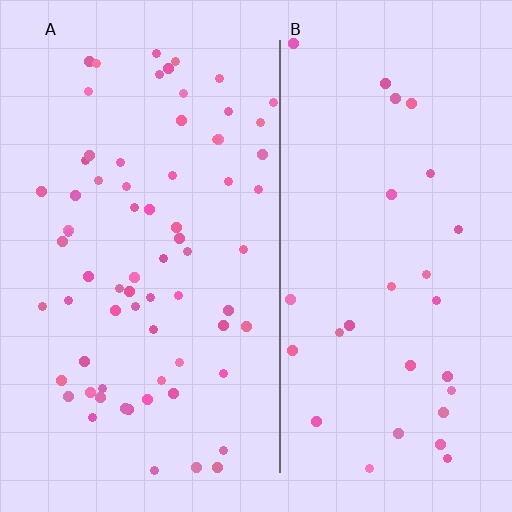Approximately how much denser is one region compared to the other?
Approximately 2.4× — region A over region B.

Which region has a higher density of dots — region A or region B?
A (the left).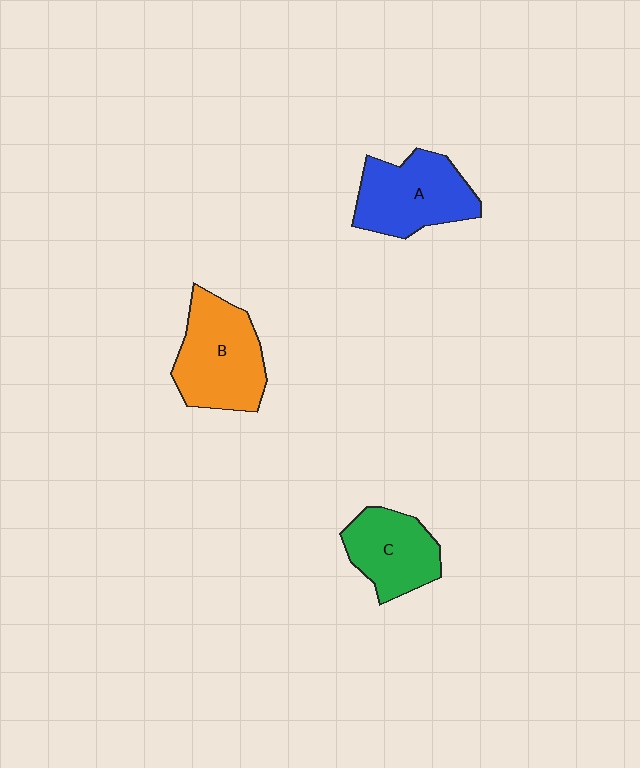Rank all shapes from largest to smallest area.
From largest to smallest: B (orange), A (blue), C (green).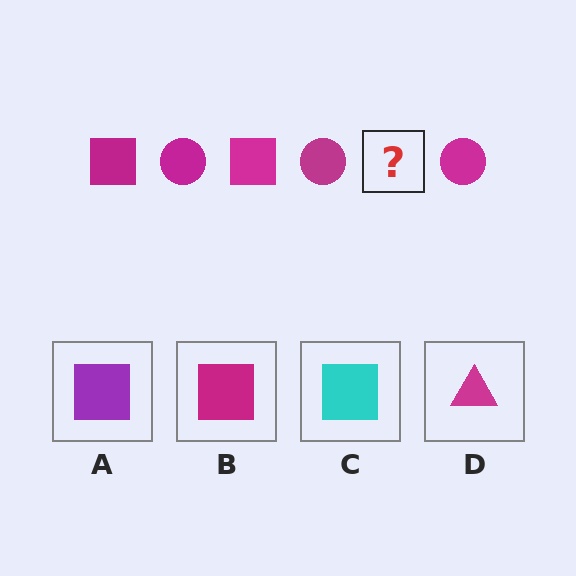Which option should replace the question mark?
Option B.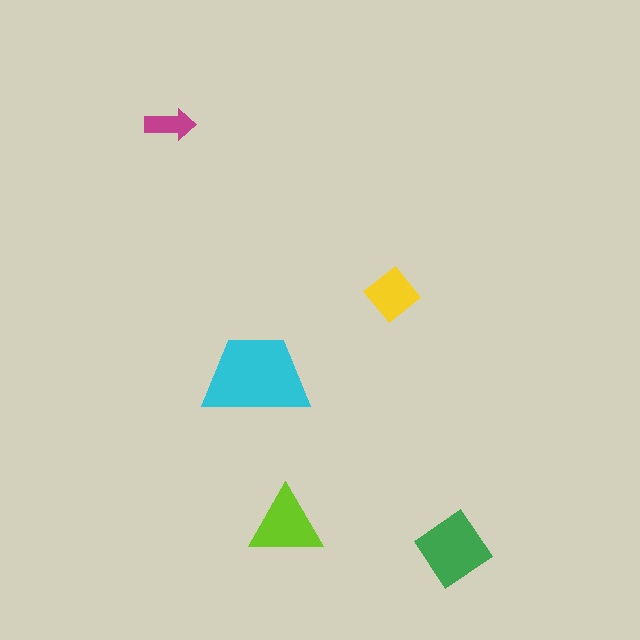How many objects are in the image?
There are 5 objects in the image.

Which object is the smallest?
The magenta arrow.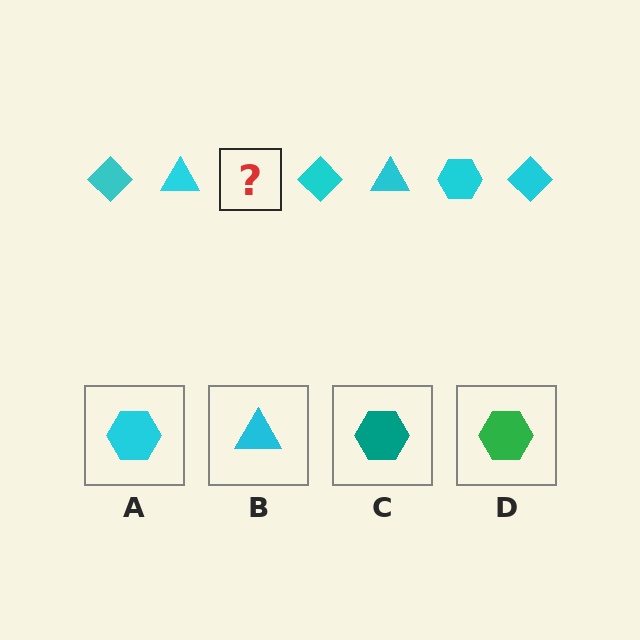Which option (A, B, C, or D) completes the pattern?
A.